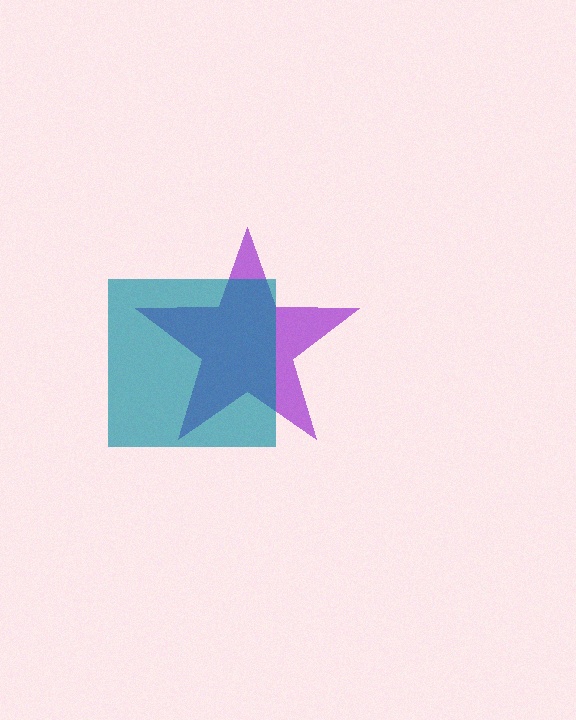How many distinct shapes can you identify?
There are 2 distinct shapes: a purple star, a teal square.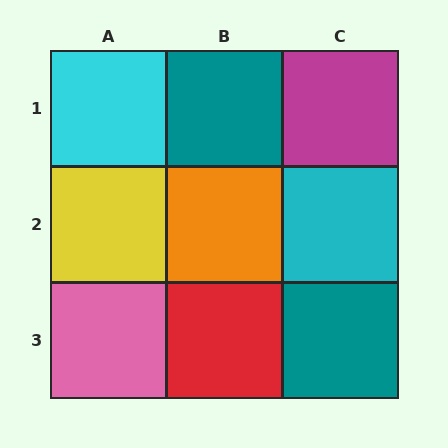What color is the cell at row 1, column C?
Magenta.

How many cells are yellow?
1 cell is yellow.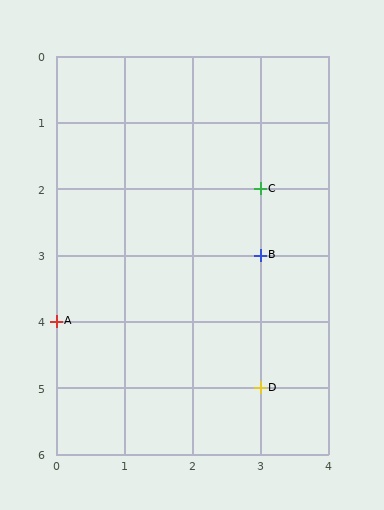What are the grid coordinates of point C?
Point C is at grid coordinates (3, 2).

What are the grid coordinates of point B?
Point B is at grid coordinates (3, 3).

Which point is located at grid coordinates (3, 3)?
Point B is at (3, 3).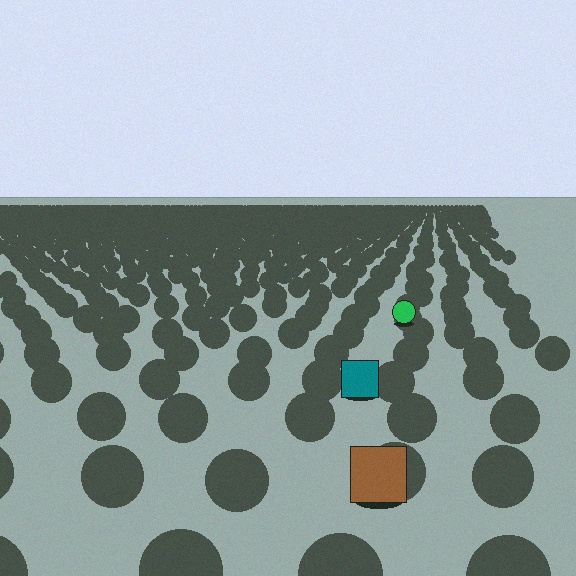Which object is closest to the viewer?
The brown square is closest. The texture marks near it are larger and more spread out.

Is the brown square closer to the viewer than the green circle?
Yes. The brown square is closer — you can tell from the texture gradient: the ground texture is coarser near it.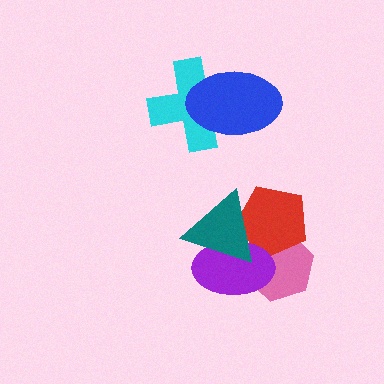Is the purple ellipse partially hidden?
Yes, it is partially covered by another shape.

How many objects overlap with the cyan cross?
1 object overlaps with the cyan cross.